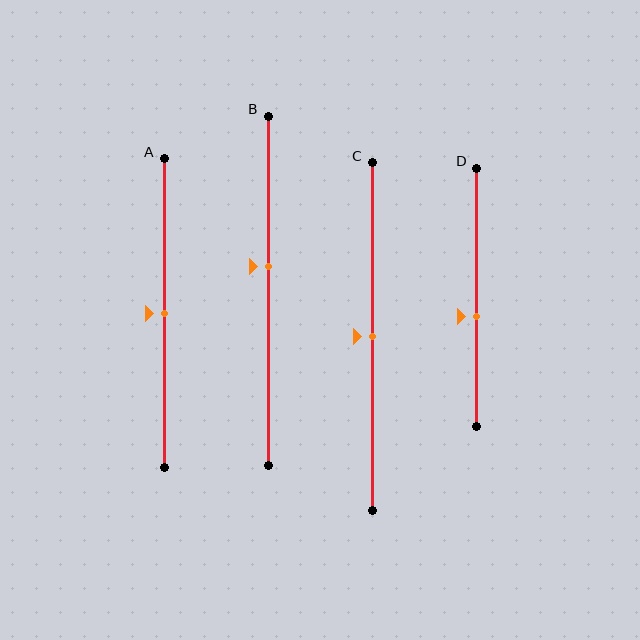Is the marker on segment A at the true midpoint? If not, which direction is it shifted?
Yes, the marker on segment A is at the true midpoint.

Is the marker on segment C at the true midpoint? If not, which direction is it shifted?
Yes, the marker on segment C is at the true midpoint.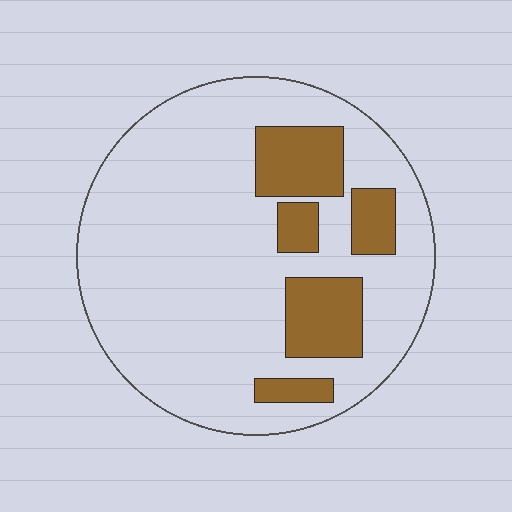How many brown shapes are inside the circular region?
5.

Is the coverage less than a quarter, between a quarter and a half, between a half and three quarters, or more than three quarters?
Less than a quarter.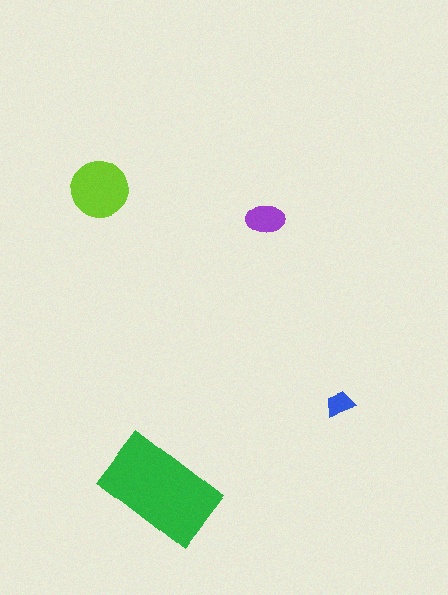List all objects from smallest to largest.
The blue trapezoid, the purple ellipse, the lime circle, the green rectangle.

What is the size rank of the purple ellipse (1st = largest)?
3rd.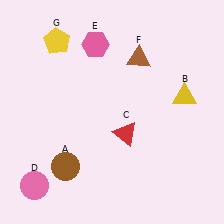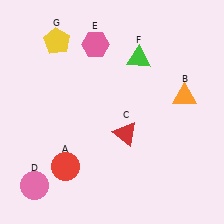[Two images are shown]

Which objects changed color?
A changed from brown to red. B changed from yellow to orange. F changed from brown to green.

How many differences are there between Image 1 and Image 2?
There are 3 differences between the two images.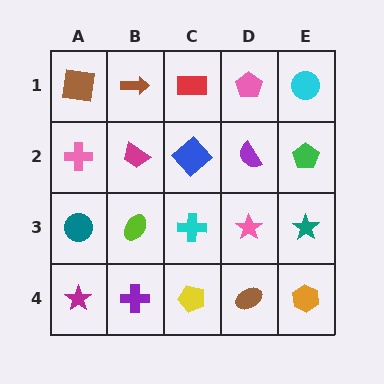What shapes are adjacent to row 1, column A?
A pink cross (row 2, column A), a brown arrow (row 1, column B).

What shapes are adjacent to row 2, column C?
A red rectangle (row 1, column C), a cyan cross (row 3, column C), a magenta trapezoid (row 2, column B), a purple semicircle (row 2, column D).